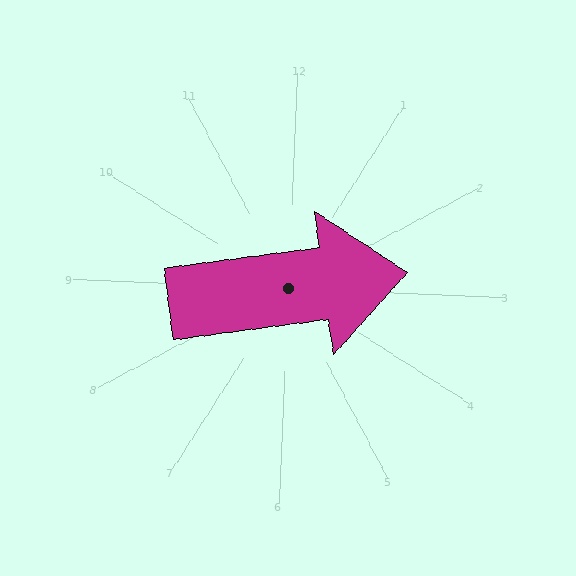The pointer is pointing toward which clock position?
Roughly 3 o'clock.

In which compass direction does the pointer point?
East.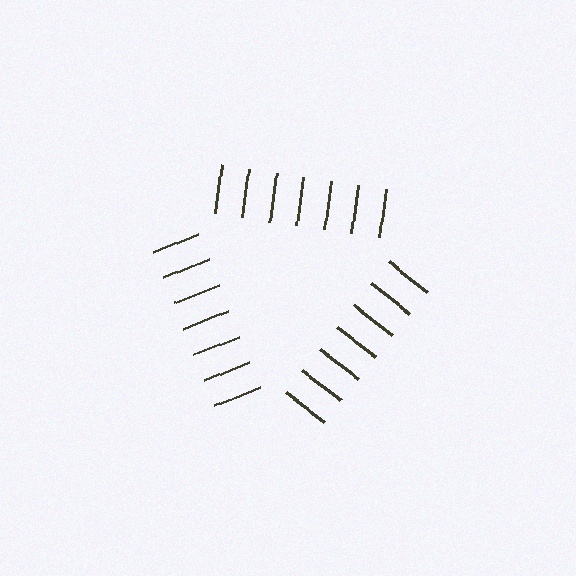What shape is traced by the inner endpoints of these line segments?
An illusory triangle — the line segments terminate on its edges but no continuous stroke is drawn.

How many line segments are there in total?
21 — 7 along each of the 3 edges.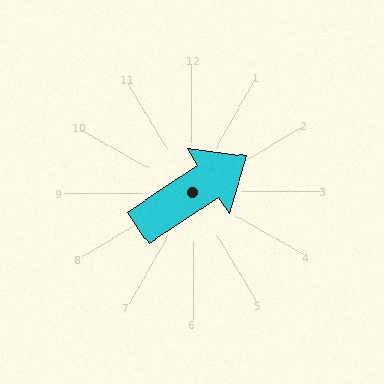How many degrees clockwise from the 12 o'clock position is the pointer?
Approximately 57 degrees.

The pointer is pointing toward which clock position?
Roughly 2 o'clock.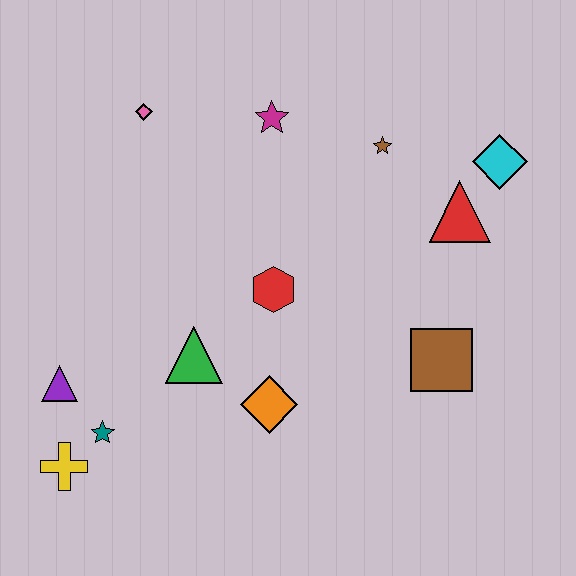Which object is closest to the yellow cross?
The teal star is closest to the yellow cross.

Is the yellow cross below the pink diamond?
Yes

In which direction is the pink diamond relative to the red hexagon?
The pink diamond is above the red hexagon.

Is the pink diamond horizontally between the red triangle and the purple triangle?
Yes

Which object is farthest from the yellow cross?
The cyan diamond is farthest from the yellow cross.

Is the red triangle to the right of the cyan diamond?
No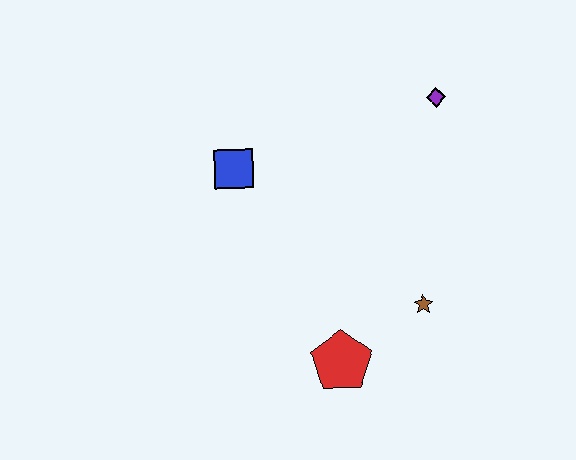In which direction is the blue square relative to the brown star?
The blue square is to the left of the brown star.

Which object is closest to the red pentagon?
The brown star is closest to the red pentagon.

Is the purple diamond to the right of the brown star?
Yes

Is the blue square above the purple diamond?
No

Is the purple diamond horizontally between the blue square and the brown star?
No